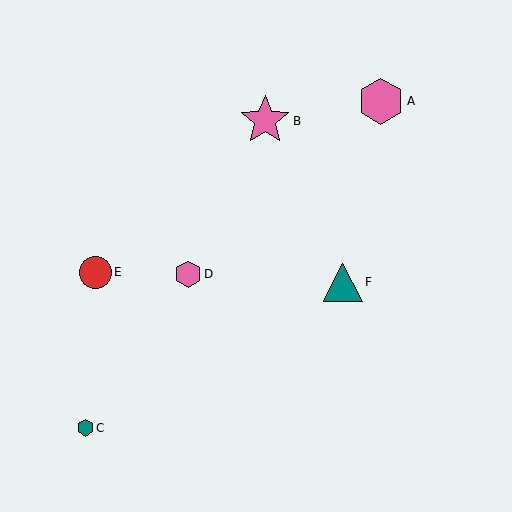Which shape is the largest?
The pink star (labeled B) is the largest.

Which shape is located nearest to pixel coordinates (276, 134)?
The pink star (labeled B) at (265, 121) is nearest to that location.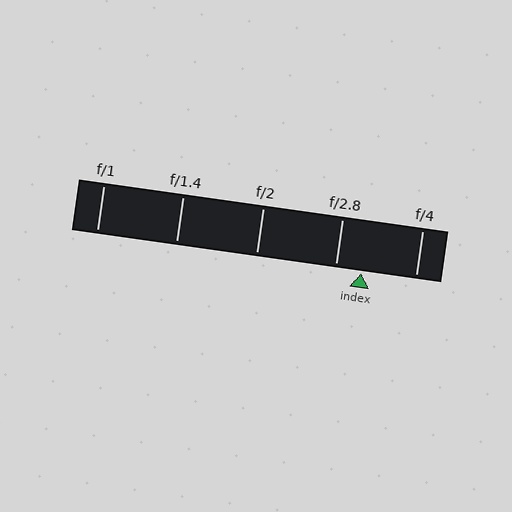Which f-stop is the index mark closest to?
The index mark is closest to f/2.8.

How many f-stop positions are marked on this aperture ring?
There are 5 f-stop positions marked.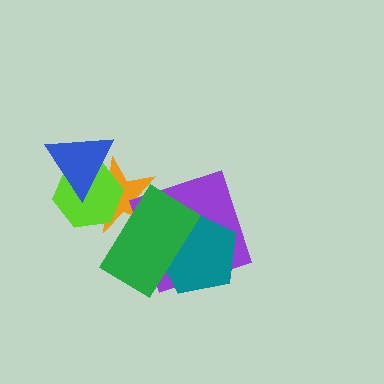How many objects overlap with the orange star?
4 objects overlap with the orange star.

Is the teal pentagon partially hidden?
Yes, it is partially covered by another shape.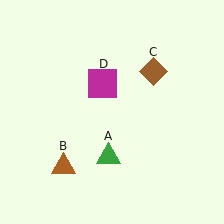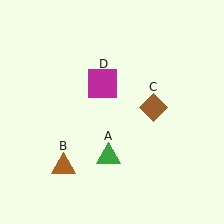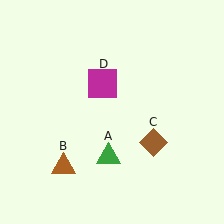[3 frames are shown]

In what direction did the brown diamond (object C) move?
The brown diamond (object C) moved down.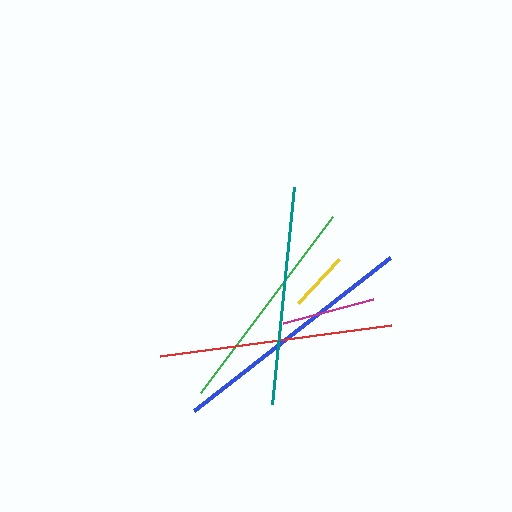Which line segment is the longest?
The blue line is the longest at approximately 249 pixels.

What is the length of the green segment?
The green segment is approximately 221 pixels long.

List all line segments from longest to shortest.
From longest to shortest: blue, red, green, teal, magenta, yellow.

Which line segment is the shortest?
The yellow line is the shortest at approximately 60 pixels.